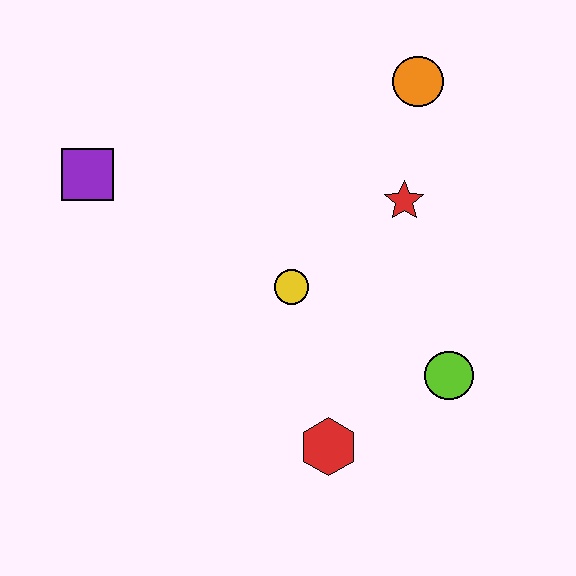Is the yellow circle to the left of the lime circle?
Yes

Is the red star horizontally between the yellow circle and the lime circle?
Yes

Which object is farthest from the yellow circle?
The orange circle is farthest from the yellow circle.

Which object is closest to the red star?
The orange circle is closest to the red star.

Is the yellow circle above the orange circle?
No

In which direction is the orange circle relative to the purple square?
The orange circle is to the right of the purple square.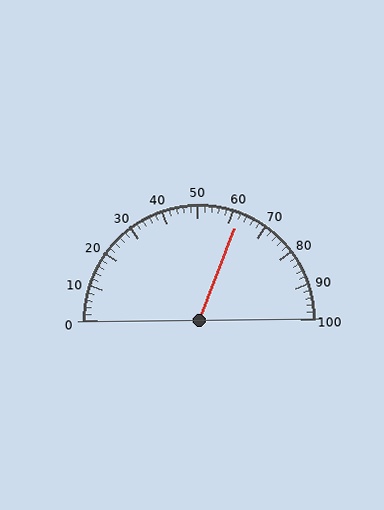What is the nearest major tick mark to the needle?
The nearest major tick mark is 60.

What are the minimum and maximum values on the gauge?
The gauge ranges from 0 to 100.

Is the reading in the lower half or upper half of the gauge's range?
The reading is in the upper half of the range (0 to 100).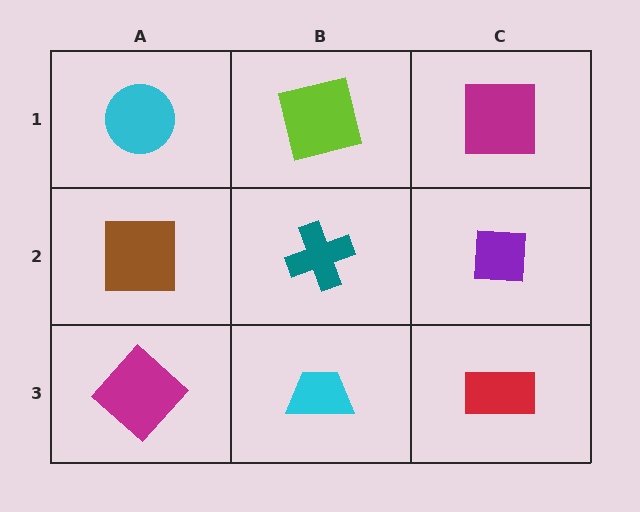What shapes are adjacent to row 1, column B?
A teal cross (row 2, column B), a cyan circle (row 1, column A), a magenta square (row 1, column C).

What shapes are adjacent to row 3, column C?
A purple square (row 2, column C), a cyan trapezoid (row 3, column B).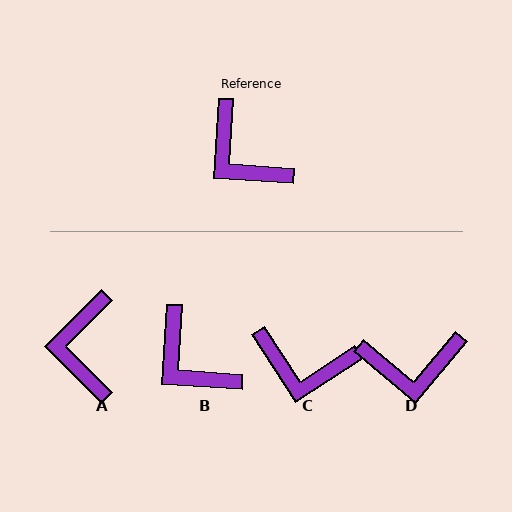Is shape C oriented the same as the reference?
No, it is off by about 37 degrees.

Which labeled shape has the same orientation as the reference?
B.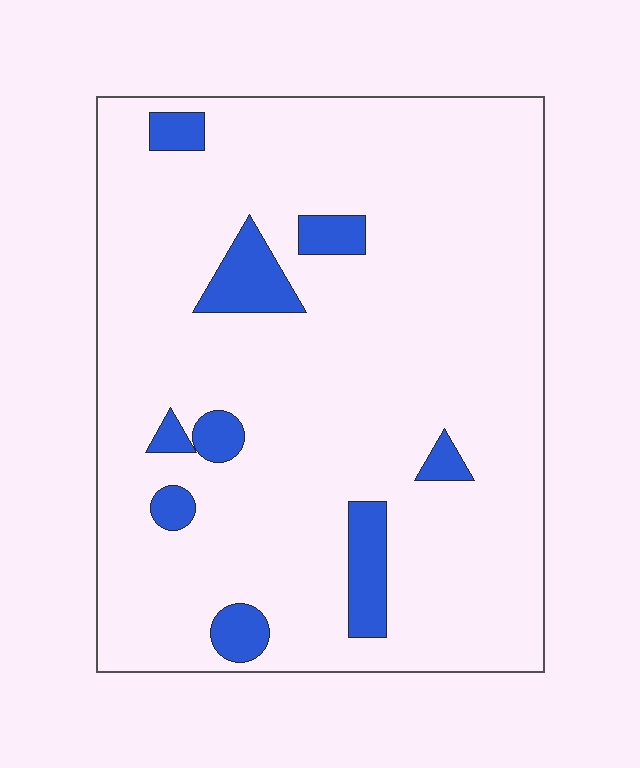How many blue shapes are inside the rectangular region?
9.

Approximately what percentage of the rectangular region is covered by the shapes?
Approximately 10%.